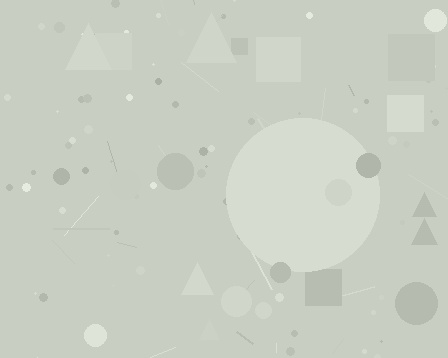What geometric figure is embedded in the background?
A circle is embedded in the background.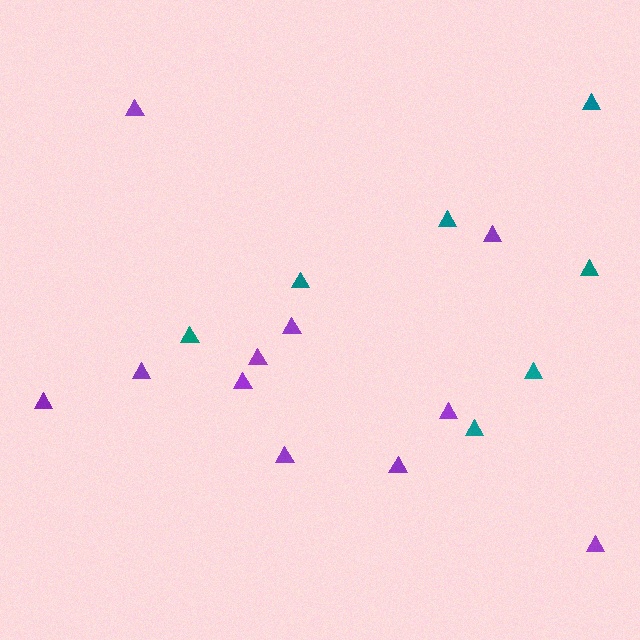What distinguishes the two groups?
There are 2 groups: one group of purple triangles (11) and one group of teal triangles (7).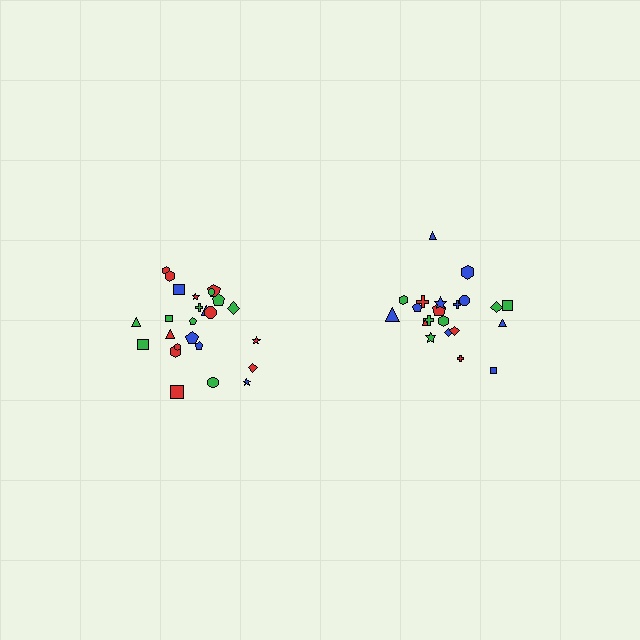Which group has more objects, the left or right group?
The left group.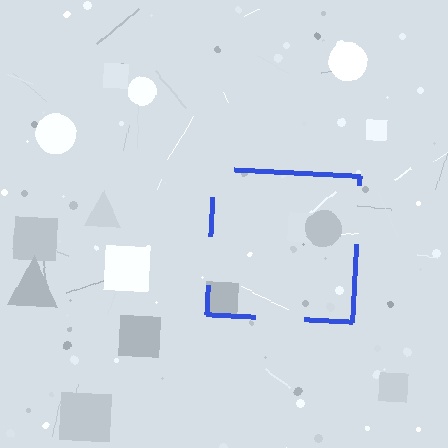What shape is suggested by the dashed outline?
The dashed outline suggests a square.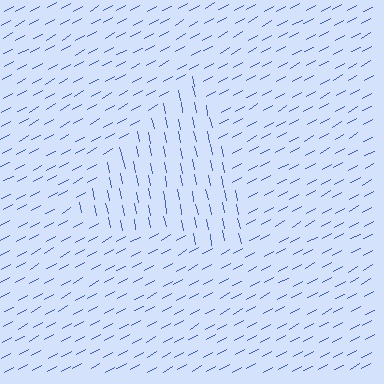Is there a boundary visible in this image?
Yes, there is a texture boundary formed by a change in line orientation.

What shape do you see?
I see a triangle.